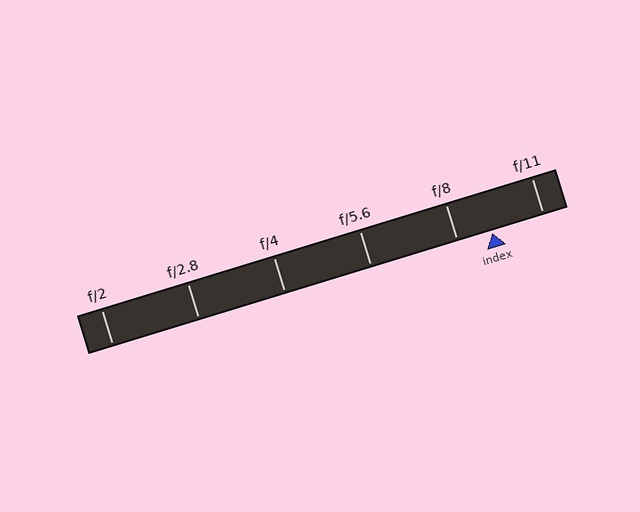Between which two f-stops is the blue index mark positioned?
The index mark is between f/8 and f/11.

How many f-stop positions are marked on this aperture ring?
There are 6 f-stop positions marked.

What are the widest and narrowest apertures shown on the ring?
The widest aperture shown is f/2 and the narrowest is f/11.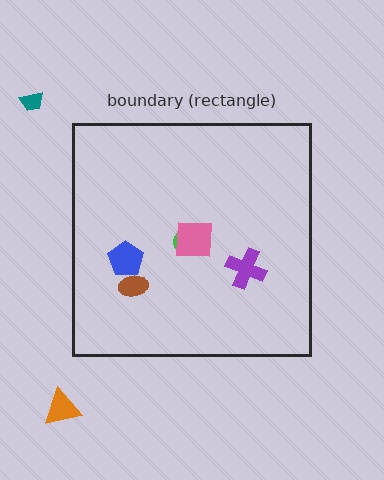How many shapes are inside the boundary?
5 inside, 2 outside.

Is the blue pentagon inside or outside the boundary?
Inside.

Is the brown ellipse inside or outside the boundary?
Inside.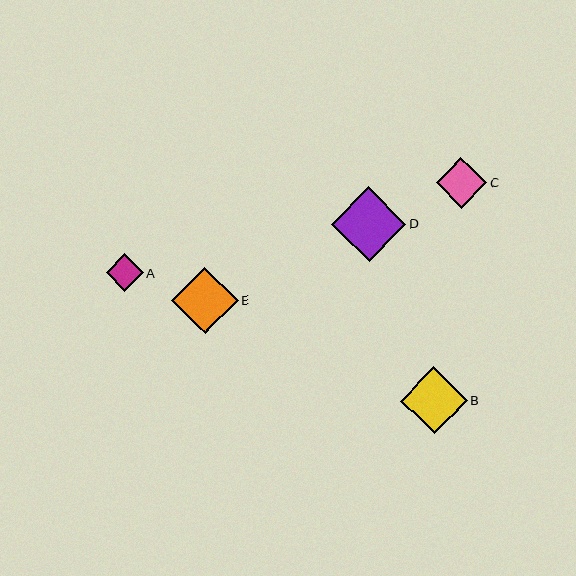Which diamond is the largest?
Diamond D is the largest with a size of approximately 74 pixels.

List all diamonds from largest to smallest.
From largest to smallest: D, B, E, C, A.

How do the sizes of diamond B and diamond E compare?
Diamond B and diamond E are approximately the same size.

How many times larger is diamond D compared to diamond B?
Diamond D is approximately 1.1 times the size of diamond B.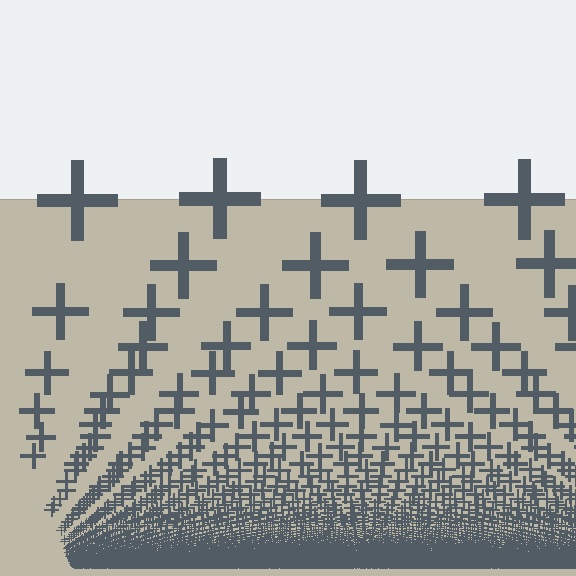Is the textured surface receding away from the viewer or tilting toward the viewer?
The surface appears to tilt toward the viewer. Texture elements get larger and sparser toward the top.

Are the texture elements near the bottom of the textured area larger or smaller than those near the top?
Smaller. The gradient is inverted — elements near the bottom are smaller and denser.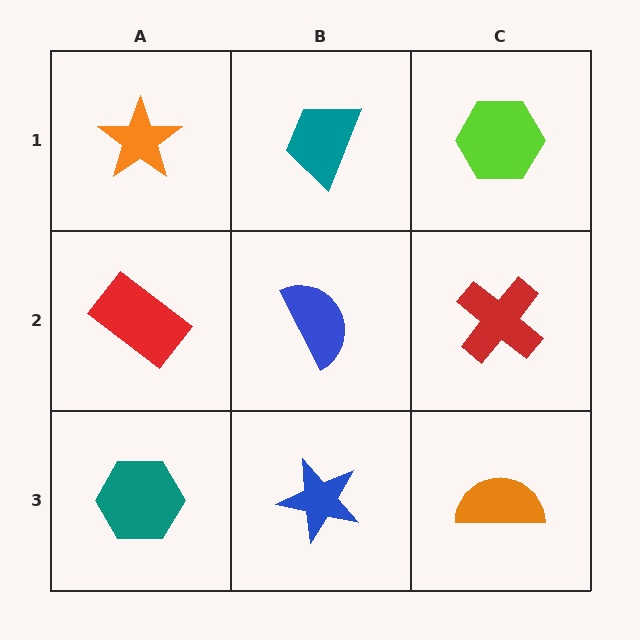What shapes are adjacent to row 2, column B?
A teal trapezoid (row 1, column B), a blue star (row 3, column B), a red rectangle (row 2, column A), a red cross (row 2, column C).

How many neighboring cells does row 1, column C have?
2.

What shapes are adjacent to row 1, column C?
A red cross (row 2, column C), a teal trapezoid (row 1, column B).